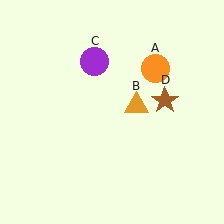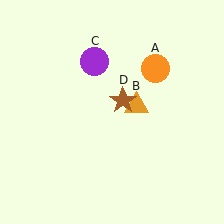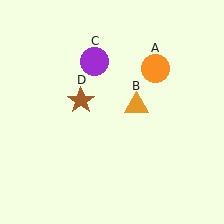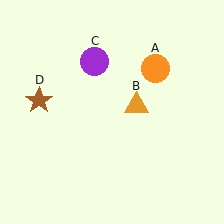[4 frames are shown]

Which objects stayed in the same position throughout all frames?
Orange circle (object A) and orange triangle (object B) and purple circle (object C) remained stationary.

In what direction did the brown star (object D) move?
The brown star (object D) moved left.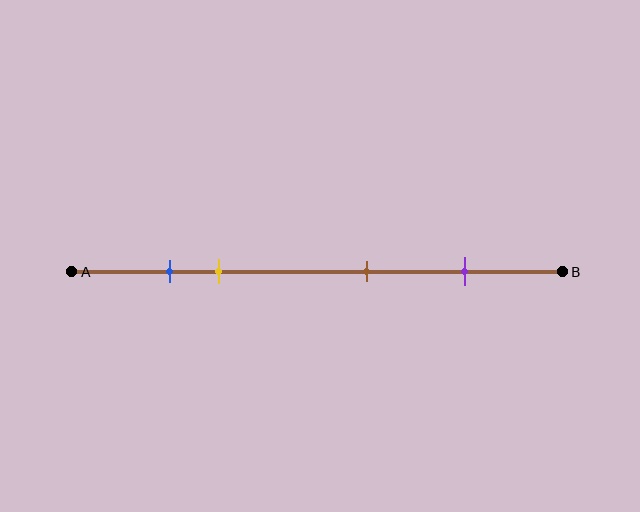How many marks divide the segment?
There are 4 marks dividing the segment.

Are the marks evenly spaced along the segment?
No, the marks are not evenly spaced.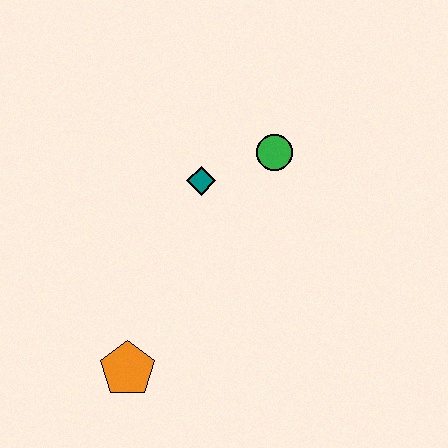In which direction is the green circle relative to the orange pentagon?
The green circle is above the orange pentagon.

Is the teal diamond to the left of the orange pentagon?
No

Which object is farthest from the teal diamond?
The orange pentagon is farthest from the teal diamond.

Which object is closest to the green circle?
The teal diamond is closest to the green circle.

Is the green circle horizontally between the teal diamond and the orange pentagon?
No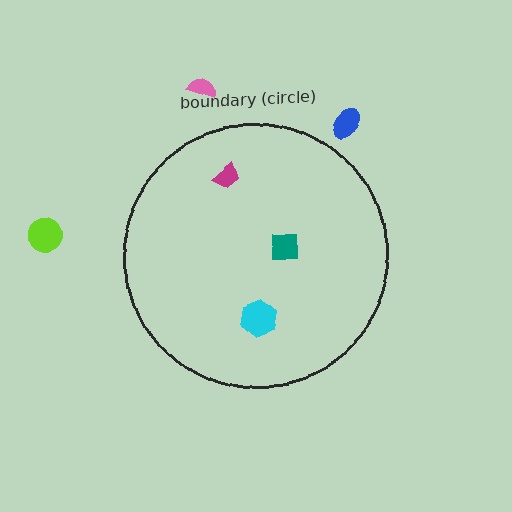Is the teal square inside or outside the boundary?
Inside.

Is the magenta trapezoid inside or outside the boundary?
Inside.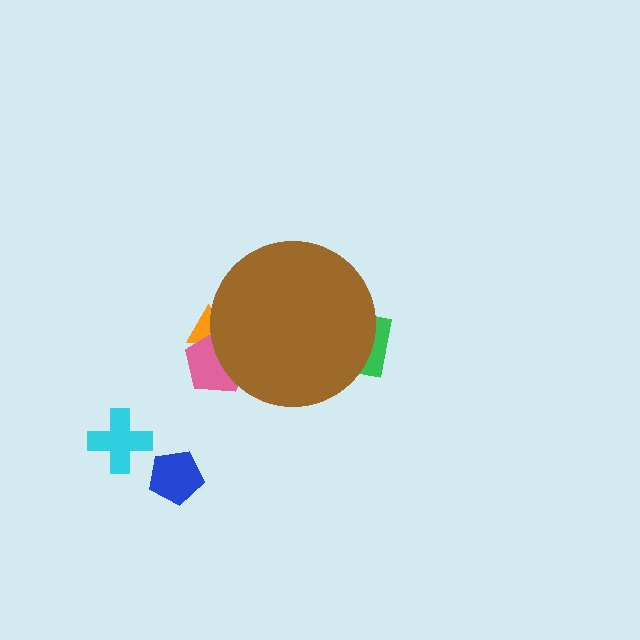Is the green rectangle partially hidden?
Yes, the green rectangle is partially hidden behind the brown circle.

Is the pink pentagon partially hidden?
Yes, the pink pentagon is partially hidden behind the brown circle.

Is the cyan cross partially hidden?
No, the cyan cross is fully visible.